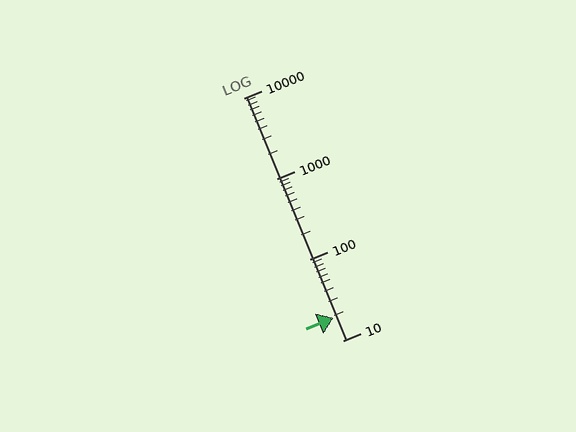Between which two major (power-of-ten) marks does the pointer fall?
The pointer is between 10 and 100.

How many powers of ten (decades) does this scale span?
The scale spans 3 decades, from 10 to 10000.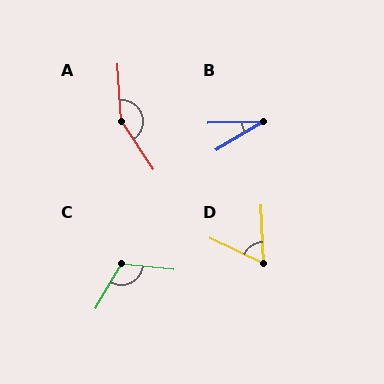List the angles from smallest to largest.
B (29°), D (62°), C (114°), A (150°).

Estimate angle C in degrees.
Approximately 114 degrees.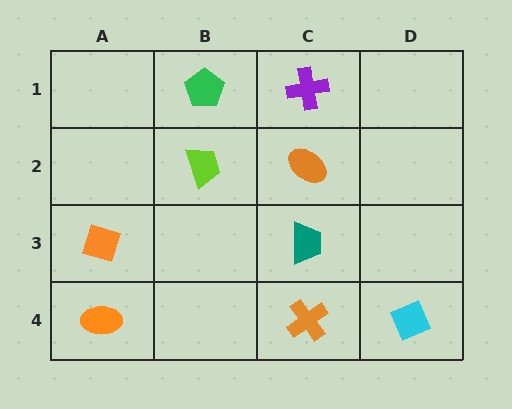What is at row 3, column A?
An orange diamond.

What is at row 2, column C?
An orange ellipse.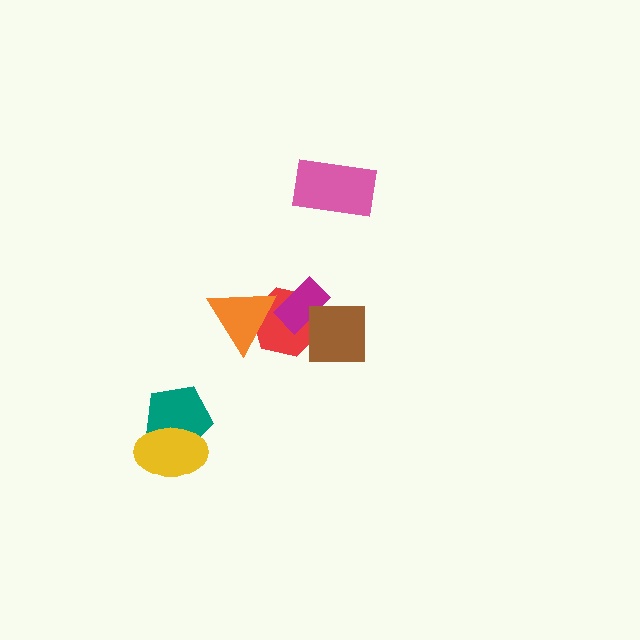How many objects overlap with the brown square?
2 objects overlap with the brown square.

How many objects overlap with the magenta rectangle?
2 objects overlap with the magenta rectangle.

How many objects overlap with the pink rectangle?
0 objects overlap with the pink rectangle.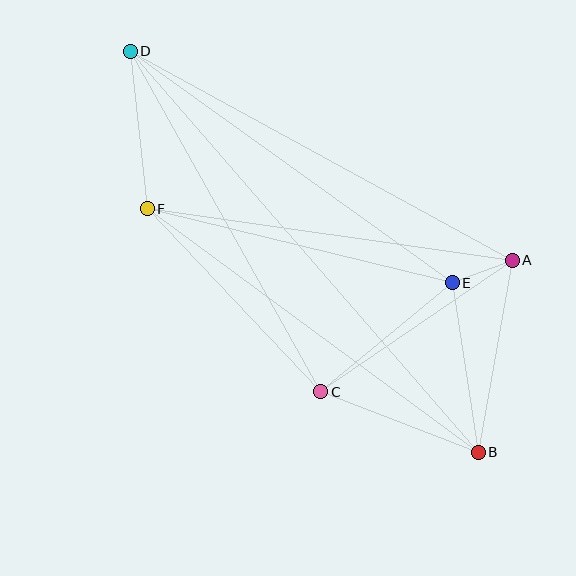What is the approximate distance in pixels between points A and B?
The distance between A and B is approximately 195 pixels.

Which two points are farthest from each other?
Points B and D are farthest from each other.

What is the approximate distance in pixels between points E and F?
The distance between E and F is approximately 314 pixels.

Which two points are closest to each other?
Points A and E are closest to each other.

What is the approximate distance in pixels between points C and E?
The distance between C and E is approximately 171 pixels.